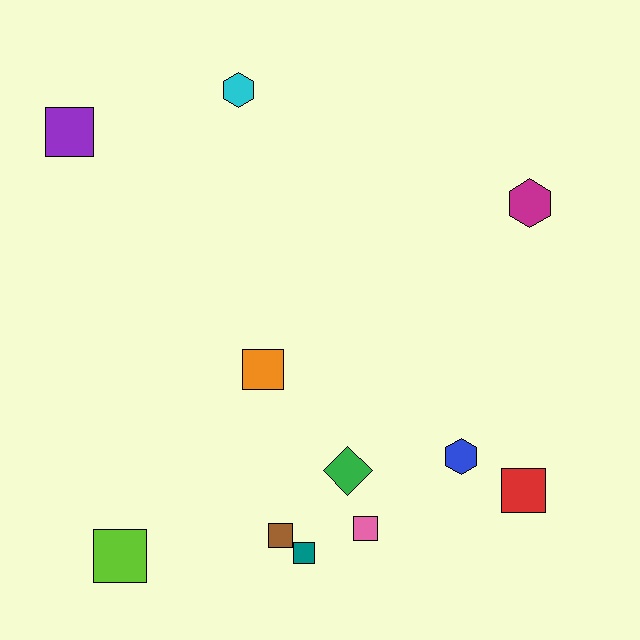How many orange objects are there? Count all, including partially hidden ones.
There is 1 orange object.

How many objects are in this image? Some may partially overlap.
There are 11 objects.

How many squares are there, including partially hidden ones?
There are 7 squares.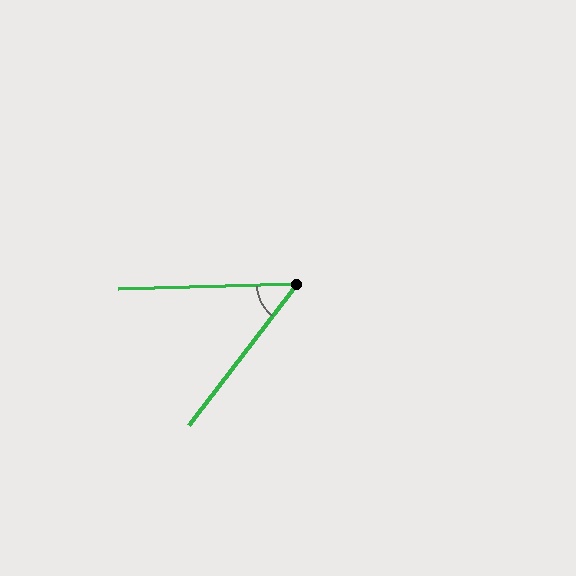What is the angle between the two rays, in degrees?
Approximately 51 degrees.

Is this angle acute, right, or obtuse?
It is acute.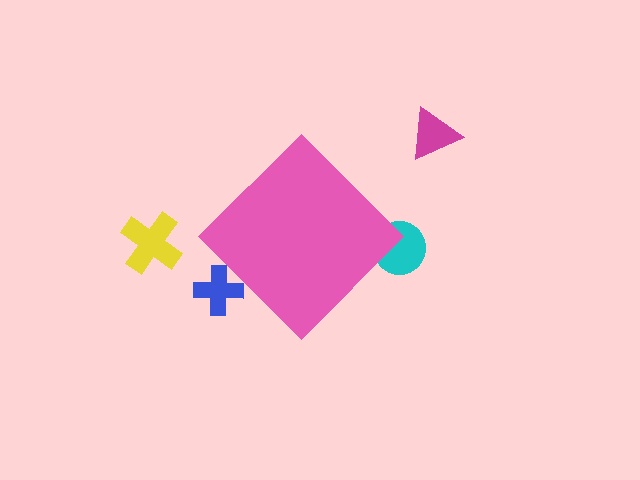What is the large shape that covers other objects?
A pink diamond.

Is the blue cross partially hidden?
Yes, the blue cross is partially hidden behind the pink diamond.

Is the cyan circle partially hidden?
Yes, the cyan circle is partially hidden behind the pink diamond.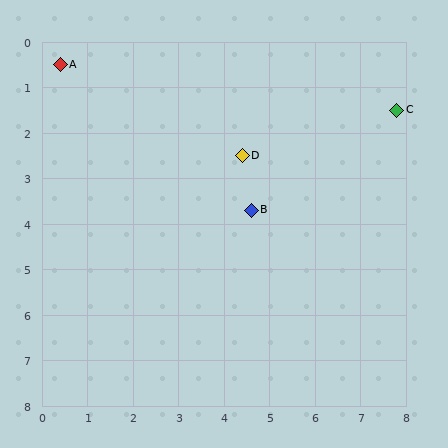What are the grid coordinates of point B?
Point B is at approximately (4.6, 3.7).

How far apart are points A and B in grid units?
Points A and B are about 5.3 grid units apart.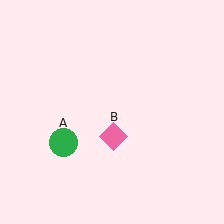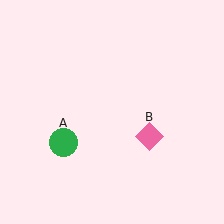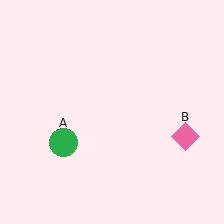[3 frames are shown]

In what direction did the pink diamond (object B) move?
The pink diamond (object B) moved right.